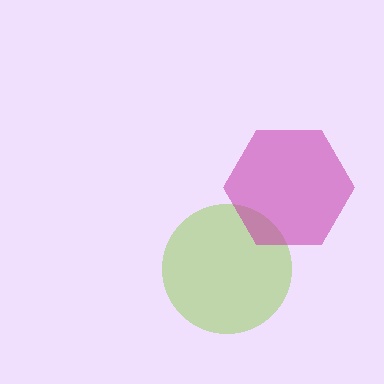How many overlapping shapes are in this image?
There are 2 overlapping shapes in the image.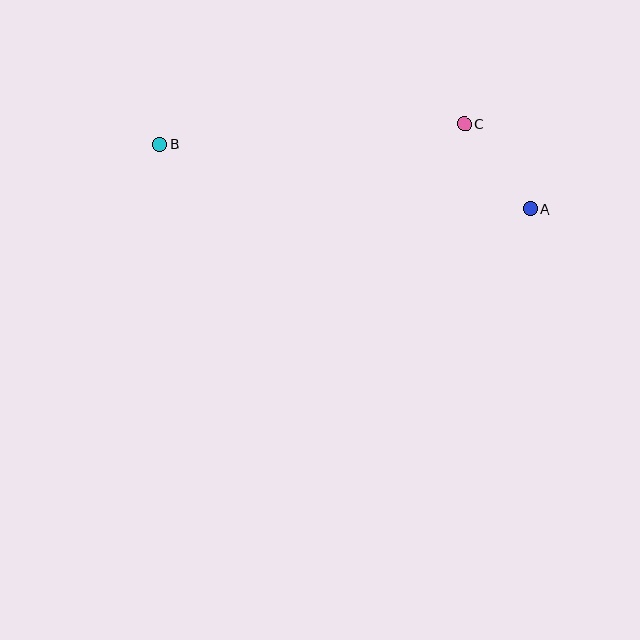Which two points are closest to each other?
Points A and C are closest to each other.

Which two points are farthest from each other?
Points A and B are farthest from each other.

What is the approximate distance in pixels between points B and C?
The distance between B and C is approximately 305 pixels.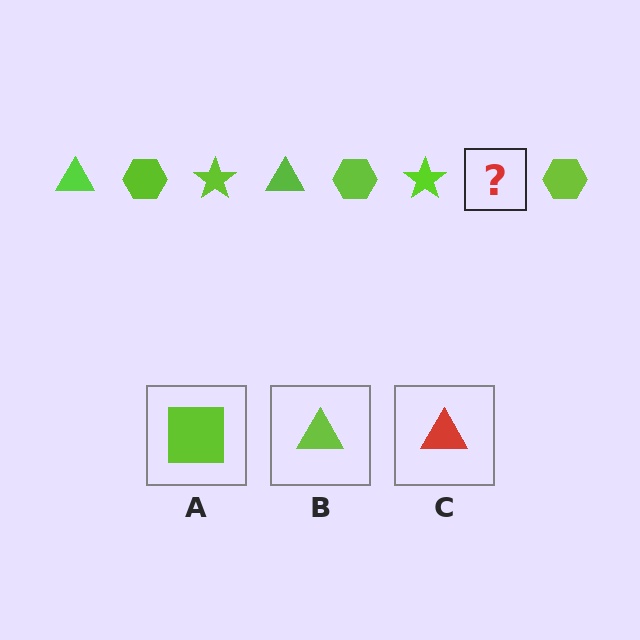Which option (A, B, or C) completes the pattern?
B.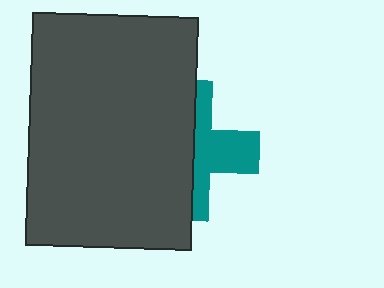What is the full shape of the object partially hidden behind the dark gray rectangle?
The partially hidden object is a teal cross.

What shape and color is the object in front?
The object in front is a dark gray rectangle.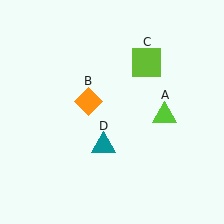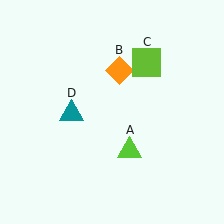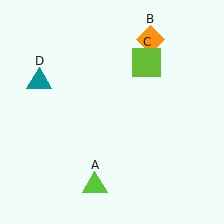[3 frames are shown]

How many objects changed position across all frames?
3 objects changed position: lime triangle (object A), orange diamond (object B), teal triangle (object D).